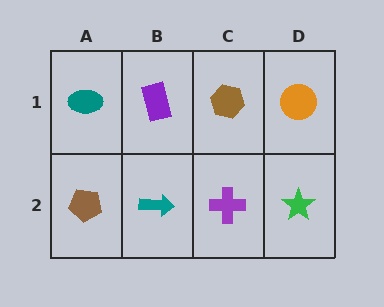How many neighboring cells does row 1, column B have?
3.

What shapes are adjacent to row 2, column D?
An orange circle (row 1, column D), a purple cross (row 2, column C).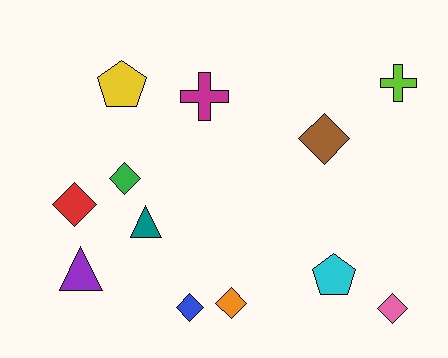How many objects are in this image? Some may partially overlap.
There are 12 objects.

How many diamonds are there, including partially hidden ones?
There are 6 diamonds.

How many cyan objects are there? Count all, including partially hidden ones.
There is 1 cyan object.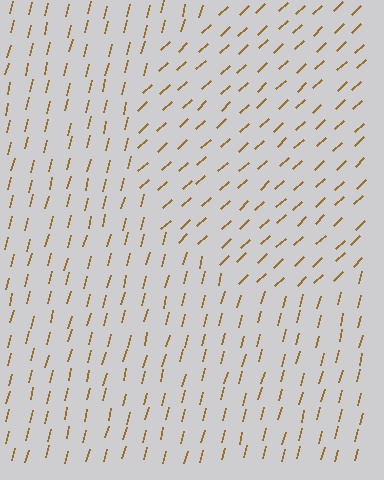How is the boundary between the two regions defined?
The boundary is defined purely by a change in line orientation (approximately 33 degrees difference). All lines are the same color and thickness.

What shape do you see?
I see a circle.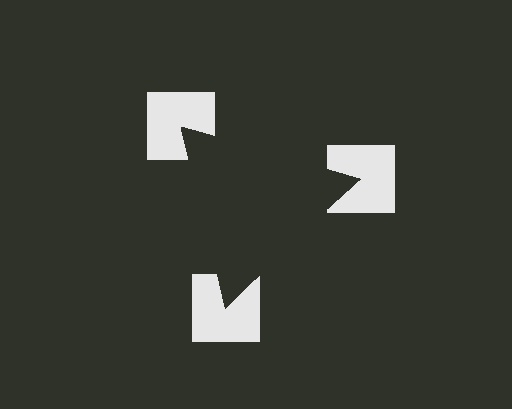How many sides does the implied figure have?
3 sides.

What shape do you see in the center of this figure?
An illusory triangle — its edges are inferred from the aligned wedge cuts in the notched squares, not physically drawn.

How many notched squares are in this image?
There are 3 — one at each vertex of the illusory triangle.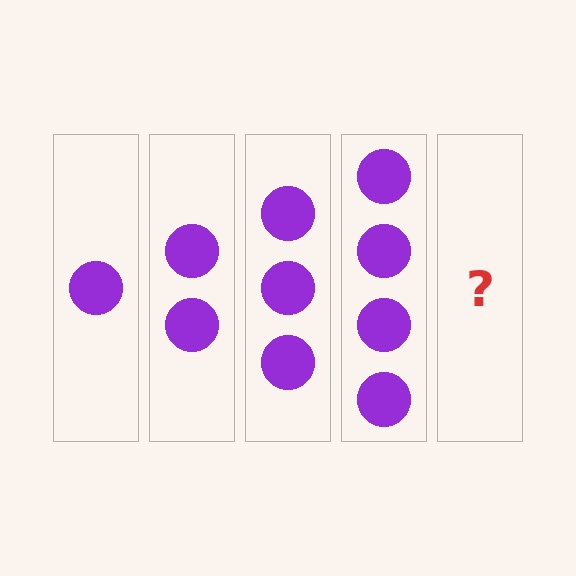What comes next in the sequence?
The next element should be 5 circles.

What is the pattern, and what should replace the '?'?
The pattern is that each step adds one more circle. The '?' should be 5 circles.